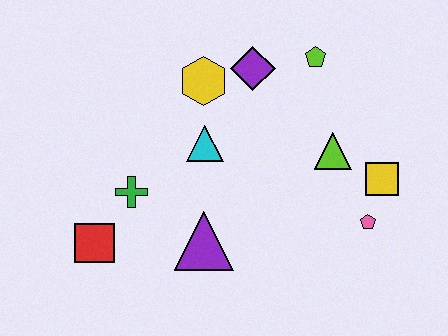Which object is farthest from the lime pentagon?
The red square is farthest from the lime pentagon.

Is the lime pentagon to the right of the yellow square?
No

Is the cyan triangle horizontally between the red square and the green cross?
No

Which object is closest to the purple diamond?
The yellow hexagon is closest to the purple diamond.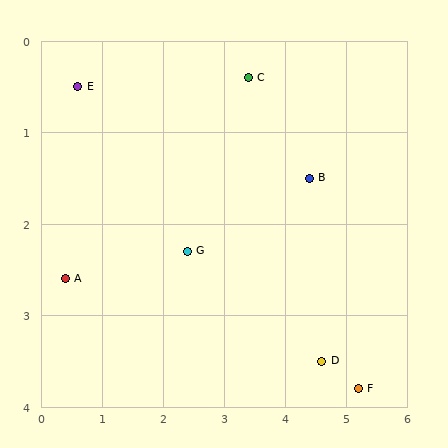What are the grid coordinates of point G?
Point G is at approximately (2.4, 2.3).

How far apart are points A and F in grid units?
Points A and F are about 4.9 grid units apart.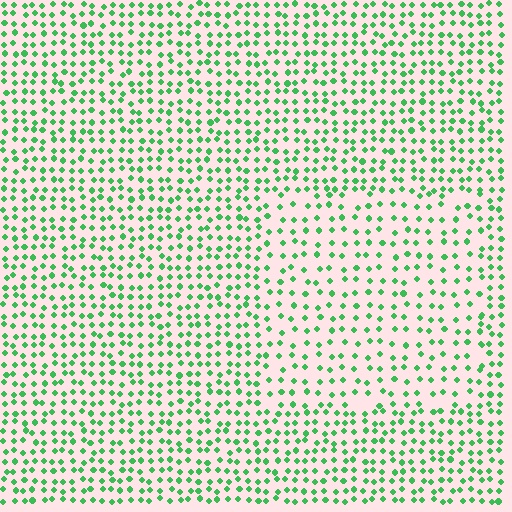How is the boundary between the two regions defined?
The boundary is defined by a change in element density (approximately 1.7x ratio). All elements are the same color, size, and shape.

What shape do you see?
I see a rectangle.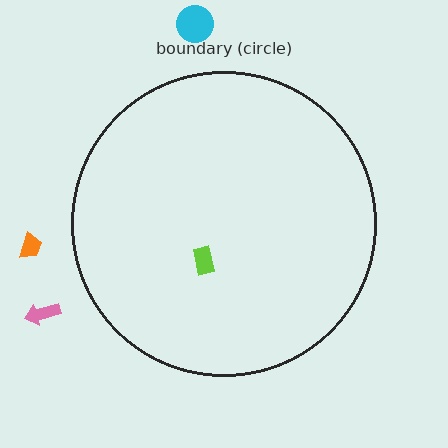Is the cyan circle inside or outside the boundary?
Outside.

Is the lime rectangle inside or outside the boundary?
Inside.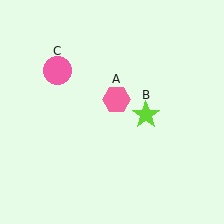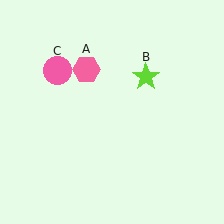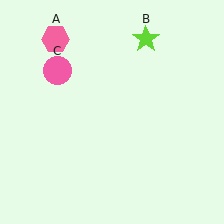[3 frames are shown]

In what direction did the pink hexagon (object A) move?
The pink hexagon (object A) moved up and to the left.